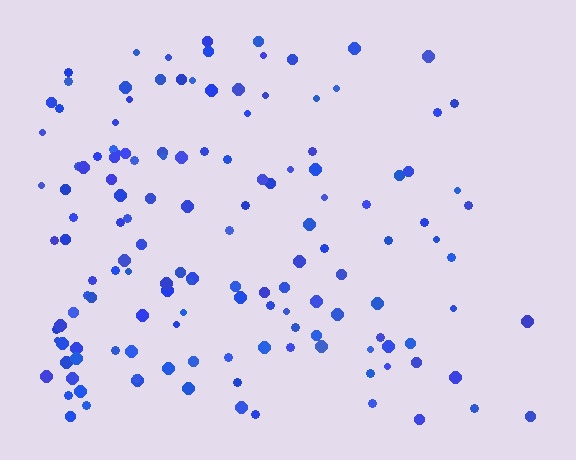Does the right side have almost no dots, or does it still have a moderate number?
Still a moderate number, just noticeably fewer than the left.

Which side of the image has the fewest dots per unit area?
The right.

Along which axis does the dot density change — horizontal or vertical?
Horizontal.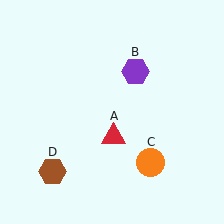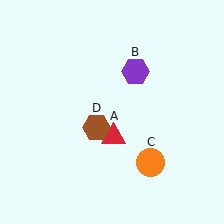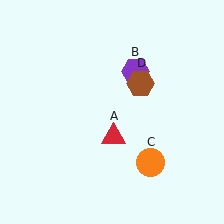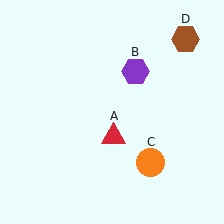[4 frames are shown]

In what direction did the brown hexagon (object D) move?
The brown hexagon (object D) moved up and to the right.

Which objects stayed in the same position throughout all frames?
Red triangle (object A) and purple hexagon (object B) and orange circle (object C) remained stationary.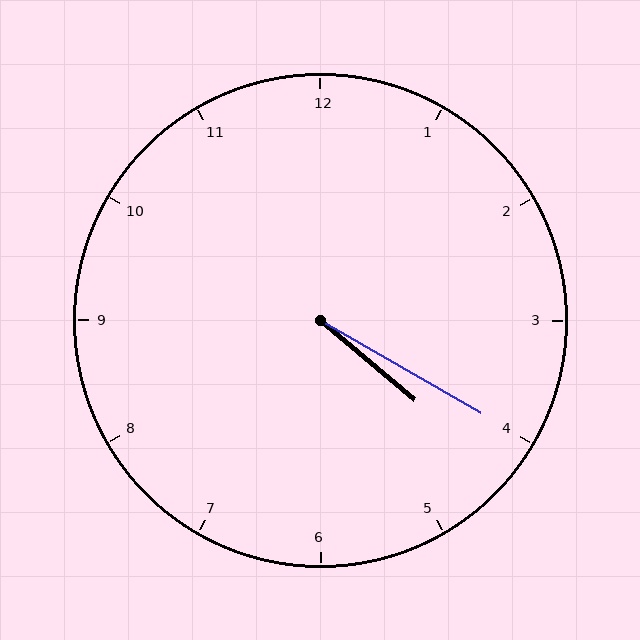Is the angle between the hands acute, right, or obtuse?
It is acute.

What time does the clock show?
4:20.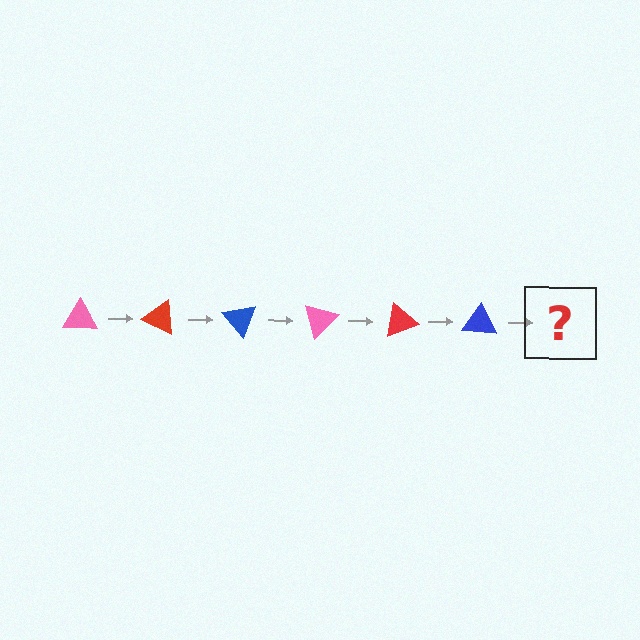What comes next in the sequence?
The next element should be a pink triangle, rotated 150 degrees from the start.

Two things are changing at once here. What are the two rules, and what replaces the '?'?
The two rules are that it rotates 25 degrees each step and the color cycles through pink, red, and blue. The '?' should be a pink triangle, rotated 150 degrees from the start.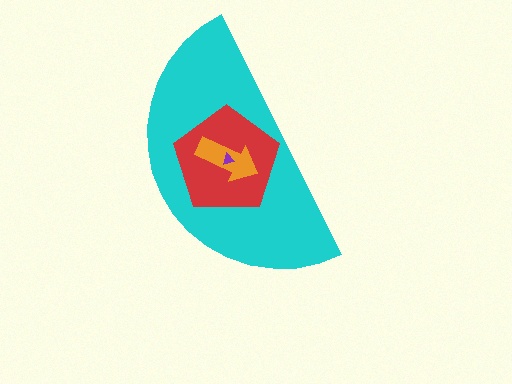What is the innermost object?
The purple triangle.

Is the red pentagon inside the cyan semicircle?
Yes.